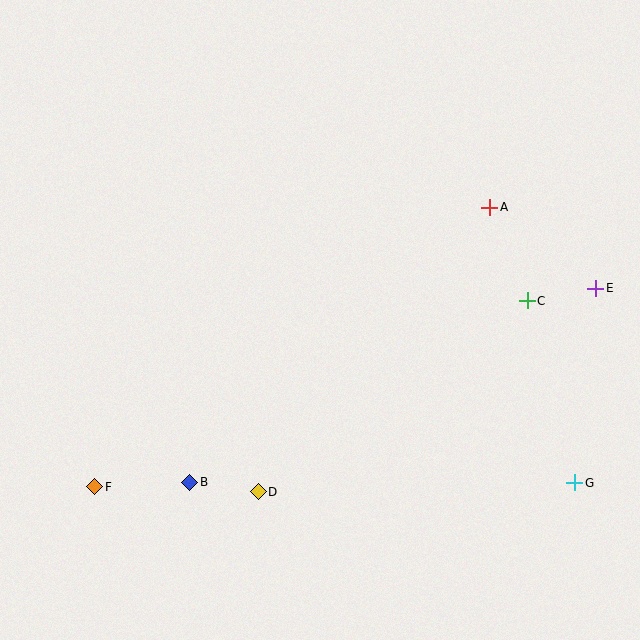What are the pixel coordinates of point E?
Point E is at (596, 288).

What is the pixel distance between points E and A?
The distance between E and A is 133 pixels.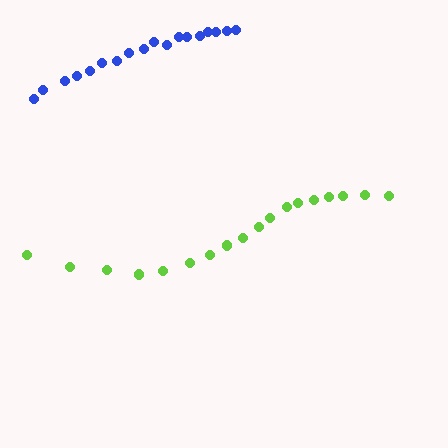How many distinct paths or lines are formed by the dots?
There are 2 distinct paths.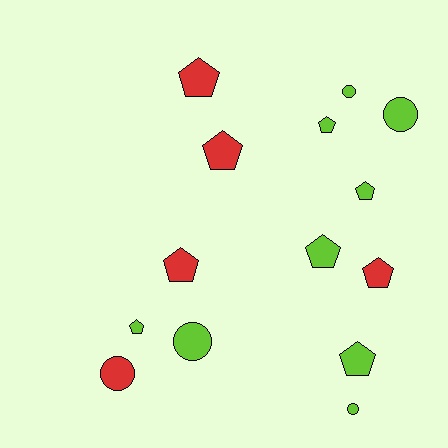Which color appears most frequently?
Lime, with 9 objects.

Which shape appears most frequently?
Pentagon, with 9 objects.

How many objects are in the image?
There are 14 objects.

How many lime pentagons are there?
There are 5 lime pentagons.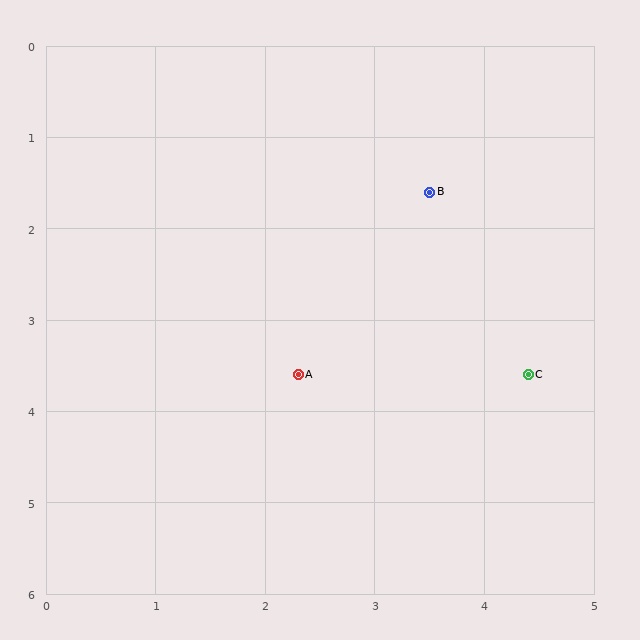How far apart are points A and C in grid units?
Points A and C are about 2.1 grid units apart.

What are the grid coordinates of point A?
Point A is at approximately (2.3, 3.6).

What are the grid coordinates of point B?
Point B is at approximately (3.5, 1.6).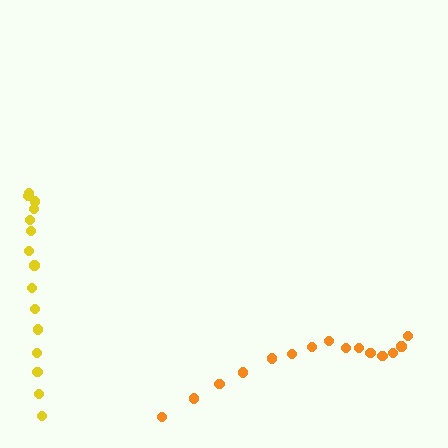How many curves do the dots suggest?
There are 2 distinct paths.